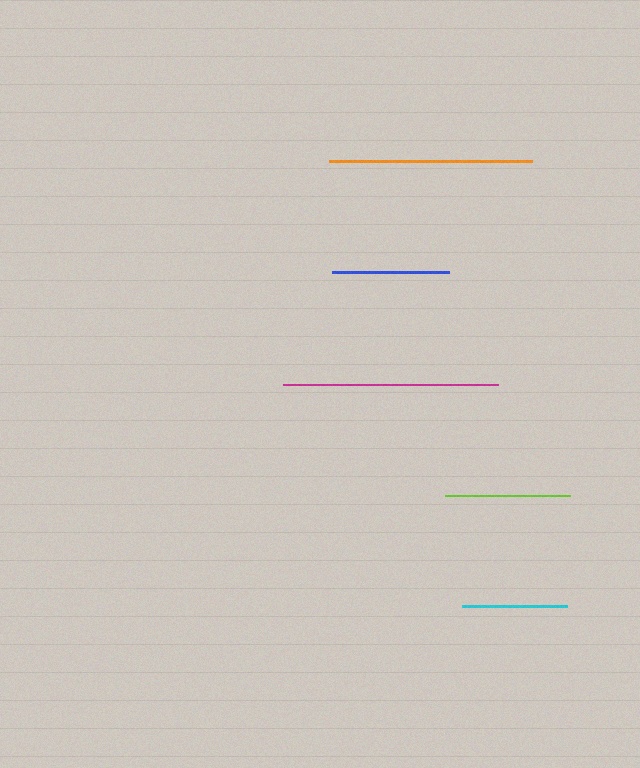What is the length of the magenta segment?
The magenta segment is approximately 215 pixels long.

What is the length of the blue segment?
The blue segment is approximately 117 pixels long.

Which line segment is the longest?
The magenta line is the longest at approximately 215 pixels.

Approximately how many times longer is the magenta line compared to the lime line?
The magenta line is approximately 1.7 times the length of the lime line.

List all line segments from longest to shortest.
From longest to shortest: magenta, orange, lime, blue, cyan.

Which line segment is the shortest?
The cyan line is the shortest at approximately 105 pixels.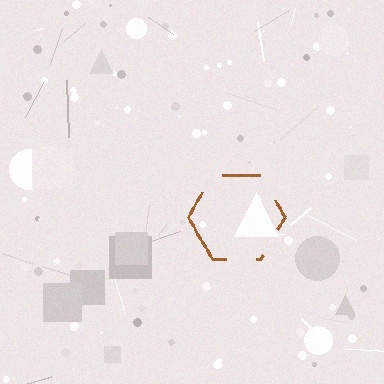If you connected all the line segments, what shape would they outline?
They would outline a hexagon.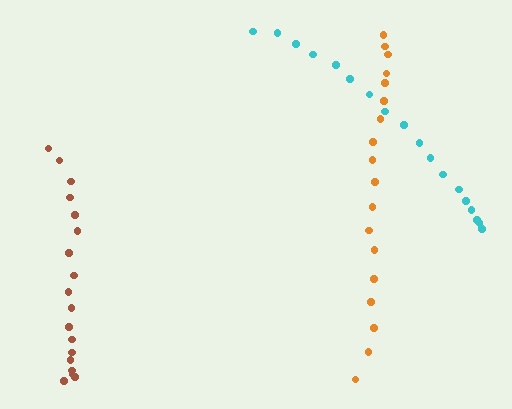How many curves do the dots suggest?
There are 3 distinct paths.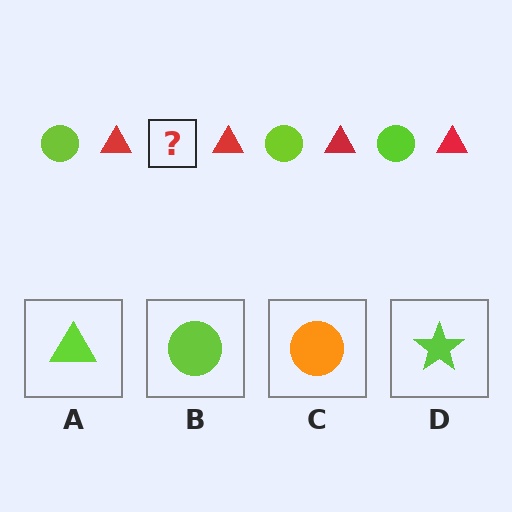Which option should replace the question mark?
Option B.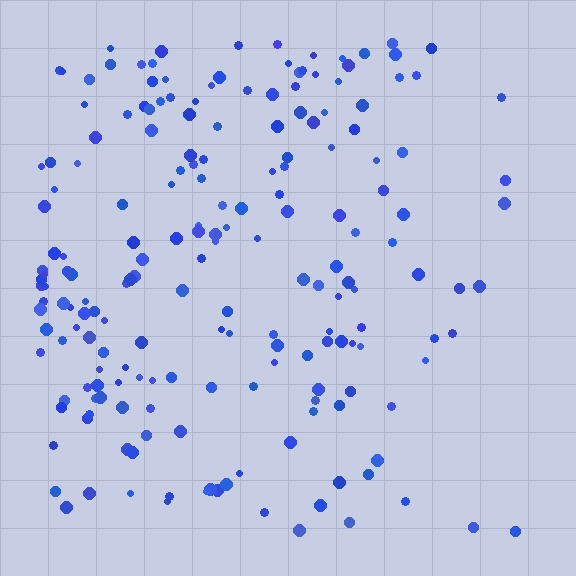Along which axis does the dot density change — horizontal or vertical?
Horizontal.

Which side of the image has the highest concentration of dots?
The left.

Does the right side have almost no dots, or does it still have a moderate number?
Still a moderate number, just noticeably fewer than the left.